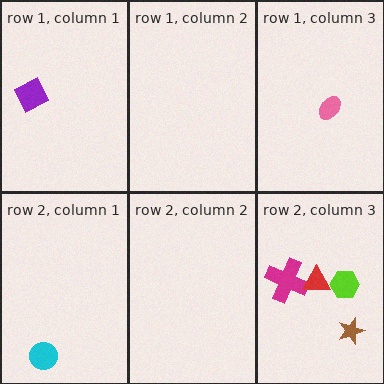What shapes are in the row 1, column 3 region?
The pink ellipse.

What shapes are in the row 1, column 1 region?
The purple diamond.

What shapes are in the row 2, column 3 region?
The magenta cross, the brown star, the lime hexagon, the red triangle.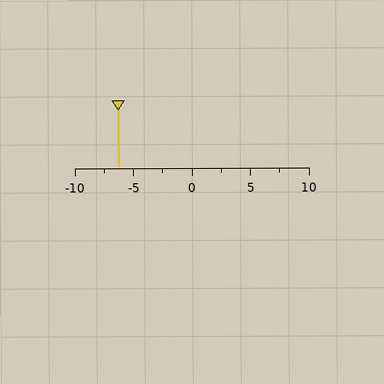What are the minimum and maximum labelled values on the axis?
The axis runs from -10 to 10.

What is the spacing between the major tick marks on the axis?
The major ticks are spaced 5 apart.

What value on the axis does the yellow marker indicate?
The marker indicates approximately -6.2.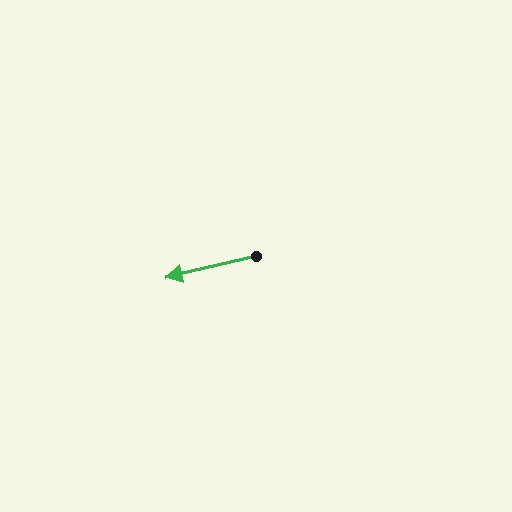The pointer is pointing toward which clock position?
Roughly 9 o'clock.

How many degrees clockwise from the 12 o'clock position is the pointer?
Approximately 257 degrees.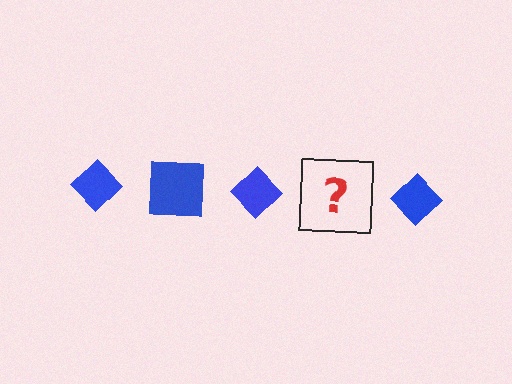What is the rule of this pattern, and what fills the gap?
The rule is that the pattern cycles through diamond, square shapes in blue. The gap should be filled with a blue square.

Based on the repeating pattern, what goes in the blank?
The blank should be a blue square.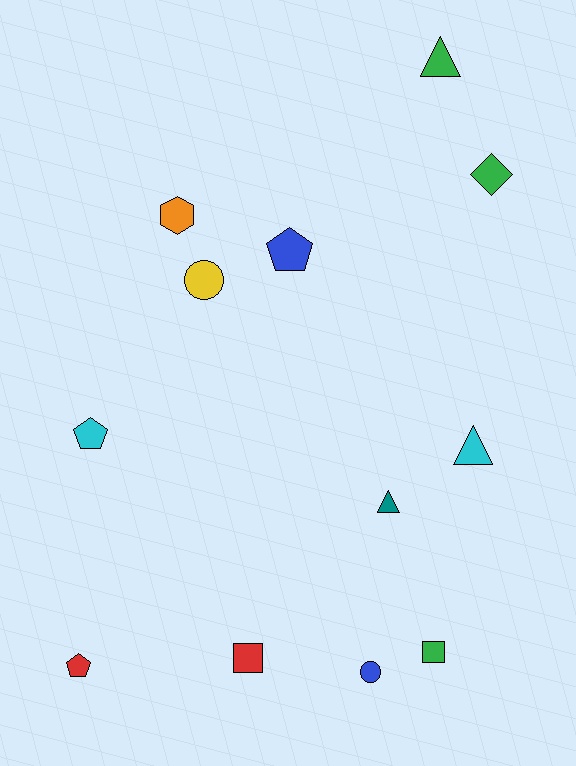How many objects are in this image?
There are 12 objects.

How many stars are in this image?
There are no stars.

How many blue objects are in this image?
There are 2 blue objects.